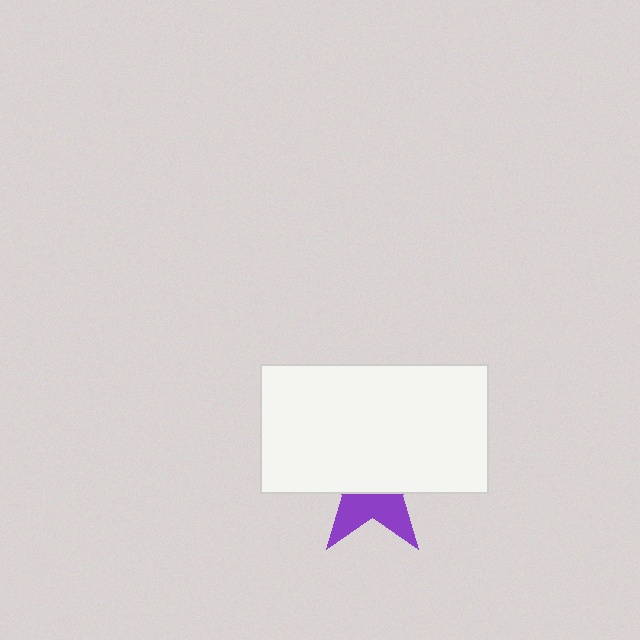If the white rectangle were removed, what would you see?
You would see the complete purple star.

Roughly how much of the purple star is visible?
A small part of it is visible (roughly 38%).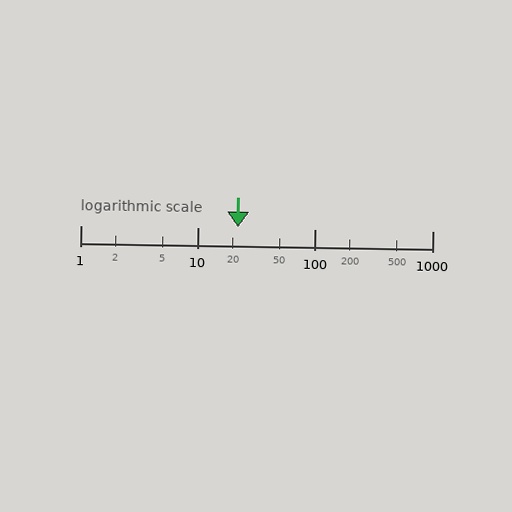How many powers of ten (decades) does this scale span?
The scale spans 3 decades, from 1 to 1000.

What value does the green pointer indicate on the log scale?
The pointer indicates approximately 22.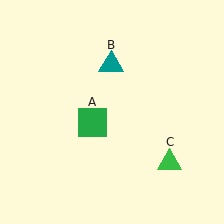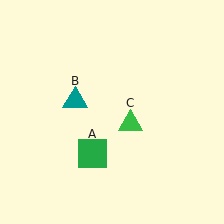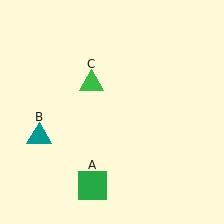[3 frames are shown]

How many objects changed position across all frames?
3 objects changed position: green square (object A), teal triangle (object B), green triangle (object C).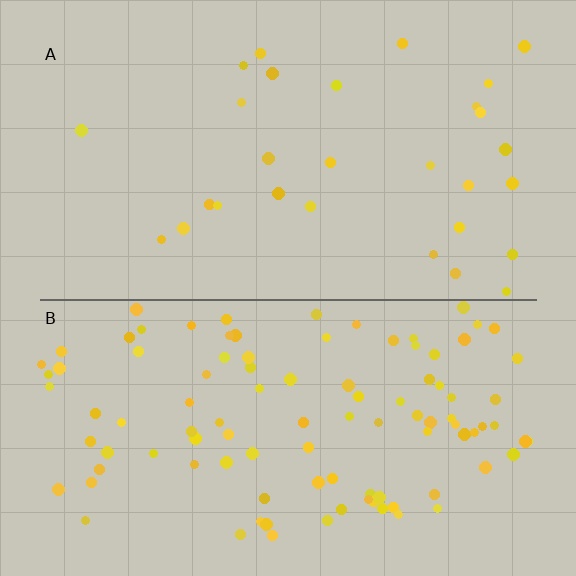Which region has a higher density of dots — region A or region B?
B (the bottom).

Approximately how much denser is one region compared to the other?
Approximately 3.5× — region B over region A.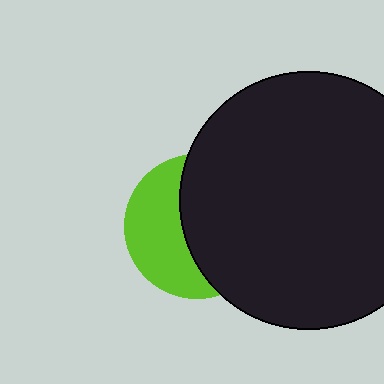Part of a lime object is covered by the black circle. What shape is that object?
It is a circle.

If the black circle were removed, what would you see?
You would see the complete lime circle.